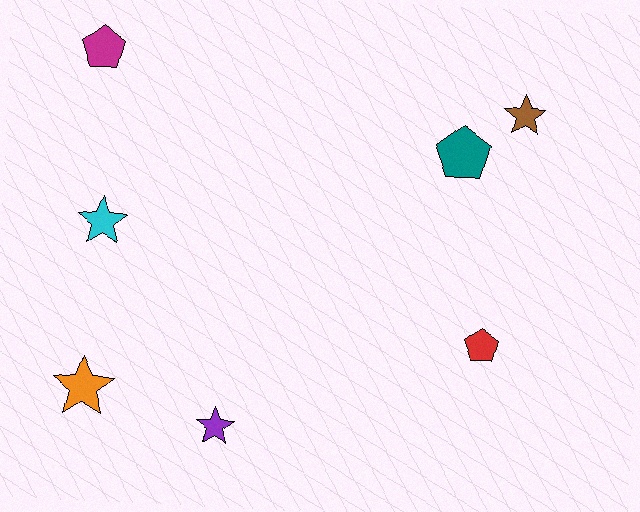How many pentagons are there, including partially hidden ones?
There are 3 pentagons.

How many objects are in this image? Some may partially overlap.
There are 7 objects.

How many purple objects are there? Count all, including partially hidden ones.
There is 1 purple object.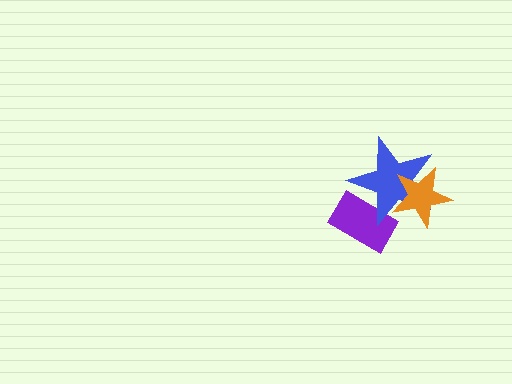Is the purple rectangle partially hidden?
Yes, it is partially covered by another shape.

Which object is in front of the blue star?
The orange star is in front of the blue star.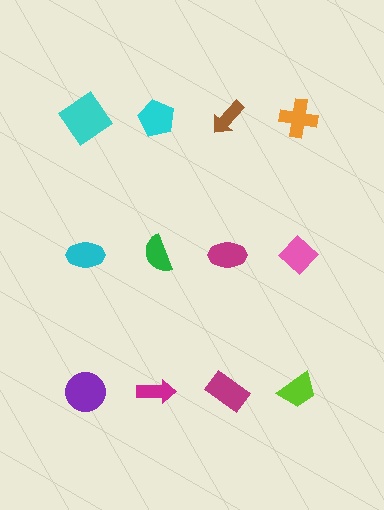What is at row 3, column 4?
A lime trapezoid.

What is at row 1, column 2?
A cyan pentagon.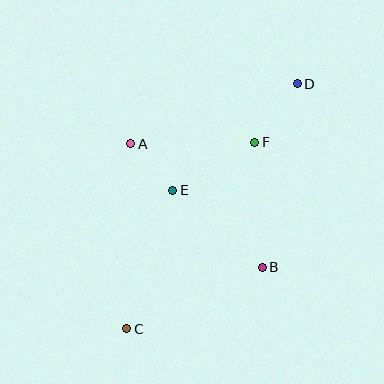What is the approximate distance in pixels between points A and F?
The distance between A and F is approximately 124 pixels.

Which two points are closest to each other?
Points A and E are closest to each other.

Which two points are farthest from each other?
Points C and D are farthest from each other.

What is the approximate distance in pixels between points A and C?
The distance between A and C is approximately 185 pixels.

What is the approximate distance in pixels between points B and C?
The distance between B and C is approximately 149 pixels.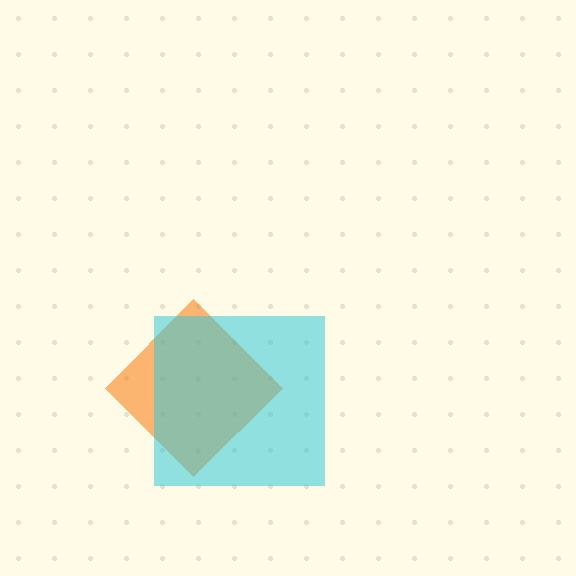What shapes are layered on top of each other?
The layered shapes are: an orange diamond, a cyan square.